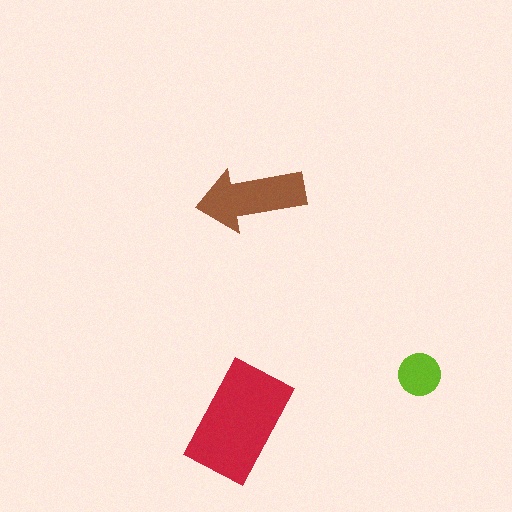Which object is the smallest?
The lime circle.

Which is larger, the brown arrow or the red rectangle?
The red rectangle.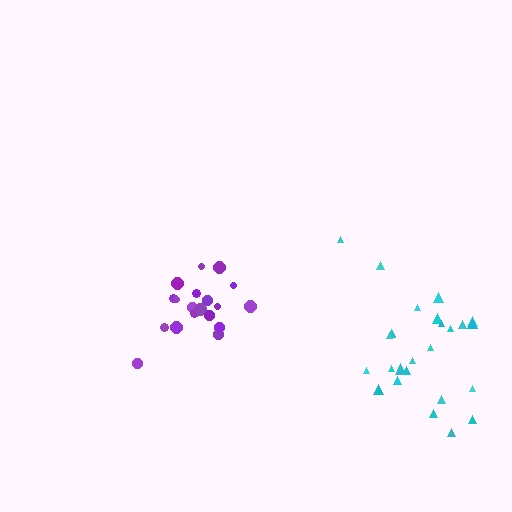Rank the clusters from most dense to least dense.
purple, cyan.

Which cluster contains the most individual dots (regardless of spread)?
Cyan (27).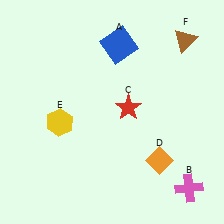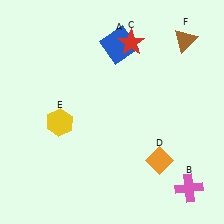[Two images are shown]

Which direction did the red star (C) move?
The red star (C) moved up.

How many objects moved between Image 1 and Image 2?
1 object moved between the two images.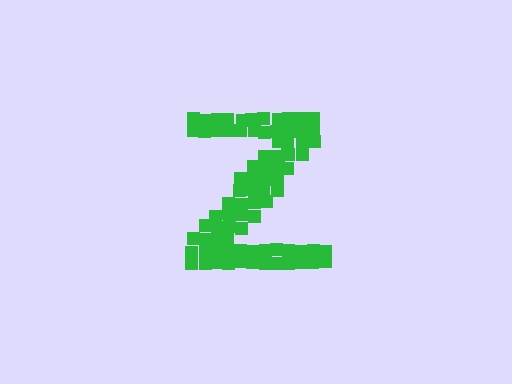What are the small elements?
The small elements are squares.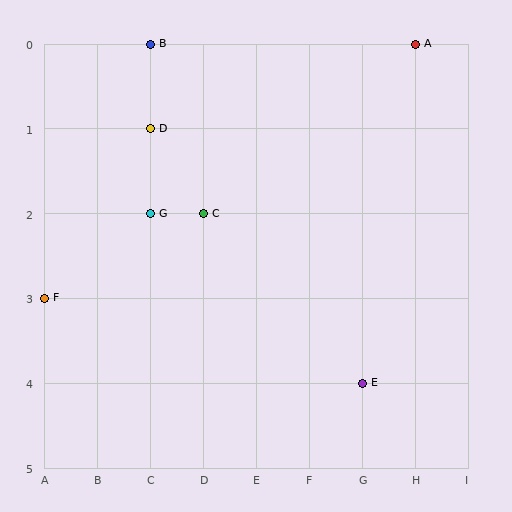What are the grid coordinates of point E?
Point E is at grid coordinates (G, 4).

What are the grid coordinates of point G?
Point G is at grid coordinates (C, 2).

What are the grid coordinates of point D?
Point D is at grid coordinates (C, 1).